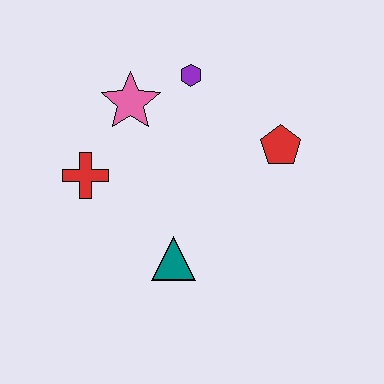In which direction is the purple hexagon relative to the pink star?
The purple hexagon is to the right of the pink star.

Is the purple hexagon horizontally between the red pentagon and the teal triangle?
Yes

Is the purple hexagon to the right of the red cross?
Yes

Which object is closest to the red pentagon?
The purple hexagon is closest to the red pentagon.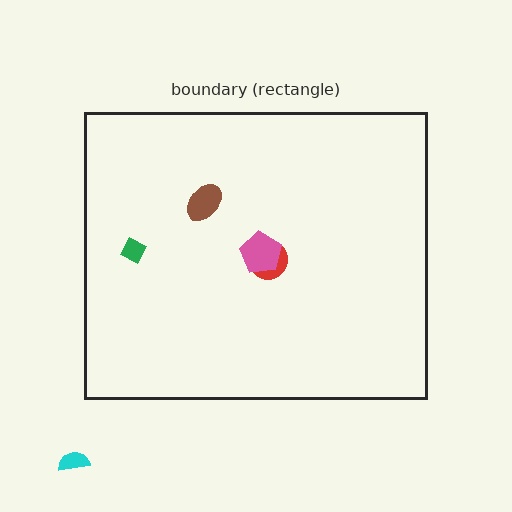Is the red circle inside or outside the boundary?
Inside.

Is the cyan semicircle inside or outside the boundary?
Outside.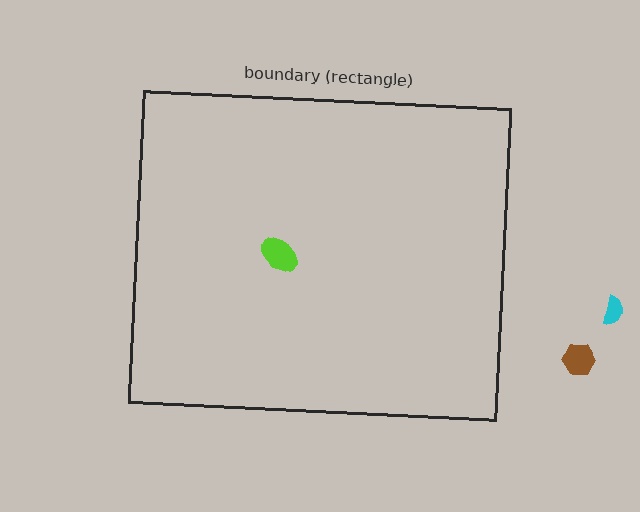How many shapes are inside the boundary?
1 inside, 2 outside.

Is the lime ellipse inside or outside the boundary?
Inside.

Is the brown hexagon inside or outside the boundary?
Outside.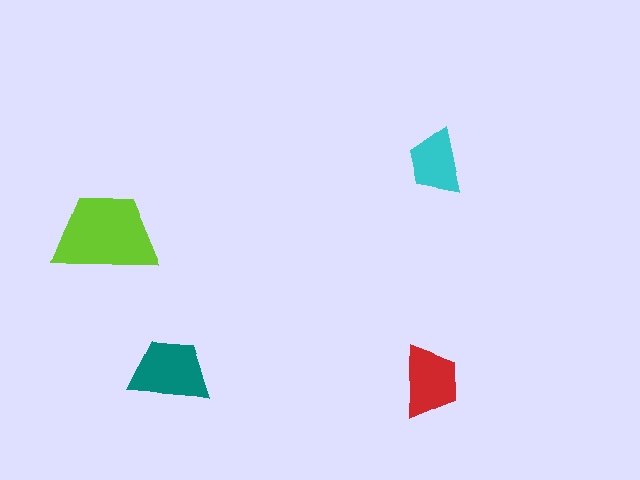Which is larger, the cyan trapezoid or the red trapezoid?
The red one.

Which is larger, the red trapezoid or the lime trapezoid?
The lime one.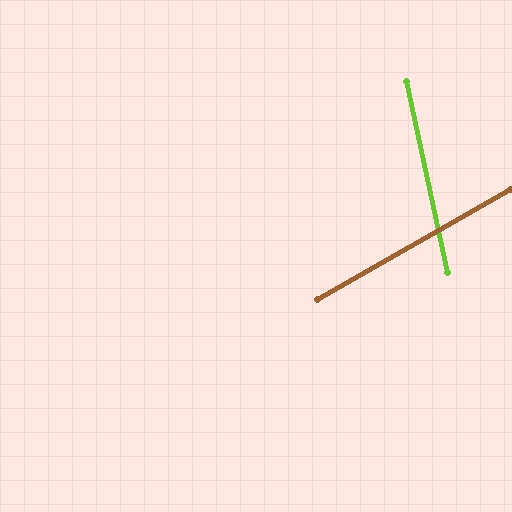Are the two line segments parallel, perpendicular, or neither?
Neither parallel nor perpendicular — they differ by about 73°.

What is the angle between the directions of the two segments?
Approximately 73 degrees.